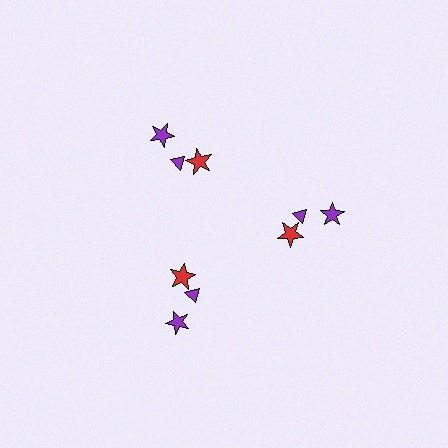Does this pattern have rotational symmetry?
Yes, this pattern has 3-fold rotational symmetry. It looks the same after rotating 120 degrees around the center.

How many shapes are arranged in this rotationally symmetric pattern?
There are 9 shapes, arranged in 3 groups of 3.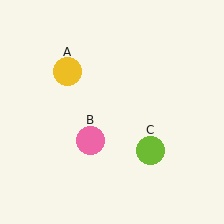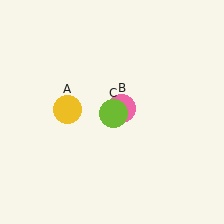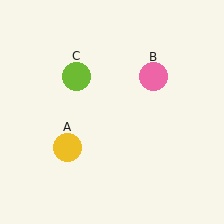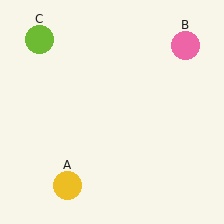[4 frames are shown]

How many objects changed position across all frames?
3 objects changed position: yellow circle (object A), pink circle (object B), lime circle (object C).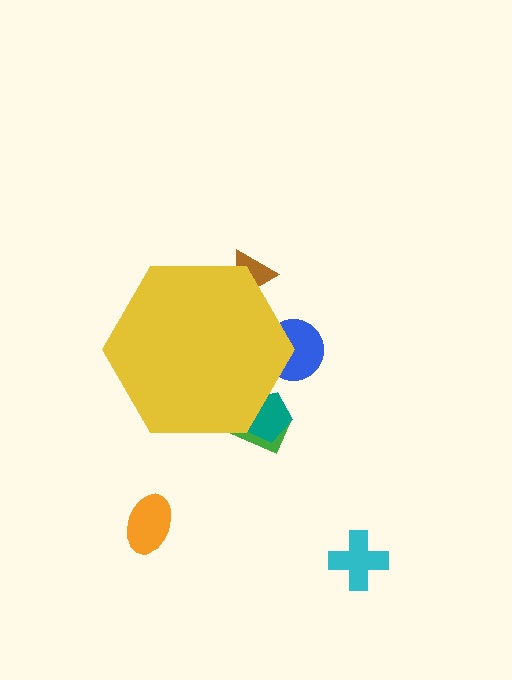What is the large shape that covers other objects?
A yellow hexagon.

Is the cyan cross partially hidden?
No, the cyan cross is fully visible.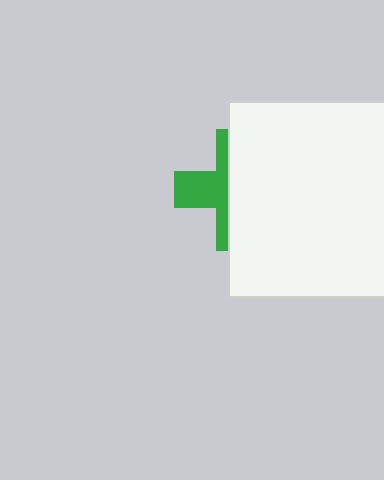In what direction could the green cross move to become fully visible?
The green cross could move left. That would shift it out from behind the white square entirely.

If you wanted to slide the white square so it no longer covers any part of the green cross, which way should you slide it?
Slide it right — that is the most direct way to separate the two shapes.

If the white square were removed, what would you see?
You would see the complete green cross.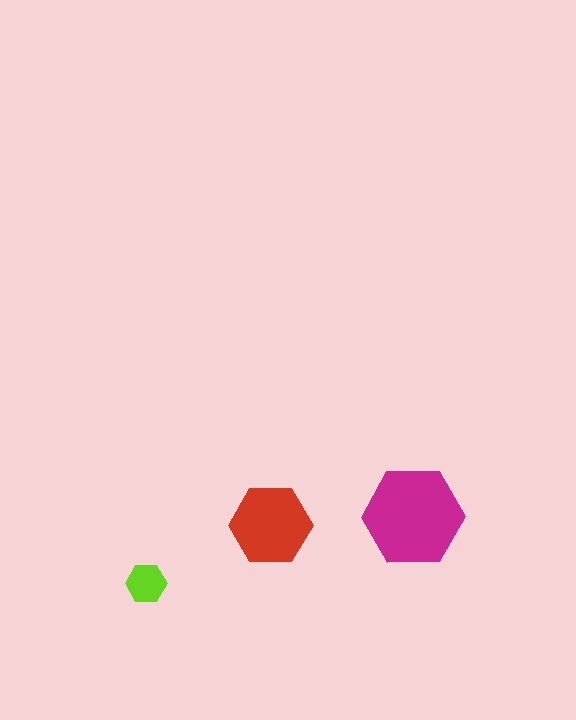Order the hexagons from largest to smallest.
the magenta one, the red one, the lime one.